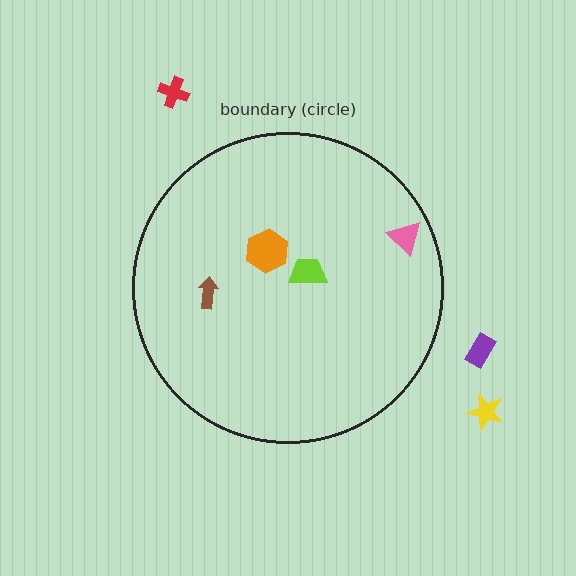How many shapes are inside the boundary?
4 inside, 3 outside.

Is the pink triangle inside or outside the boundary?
Inside.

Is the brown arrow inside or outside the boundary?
Inside.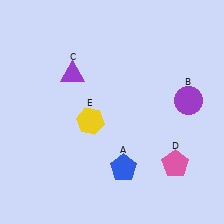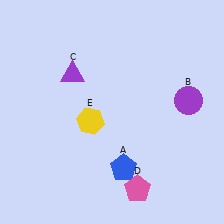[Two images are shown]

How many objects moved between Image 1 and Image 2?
1 object moved between the two images.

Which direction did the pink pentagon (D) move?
The pink pentagon (D) moved left.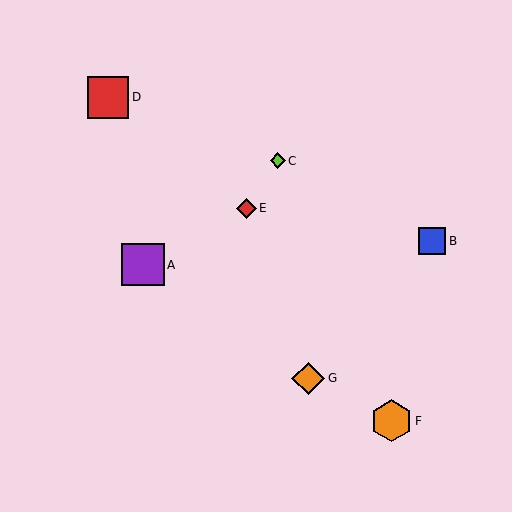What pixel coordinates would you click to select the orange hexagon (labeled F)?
Click at (391, 421) to select the orange hexagon F.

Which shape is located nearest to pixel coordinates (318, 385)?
The orange diamond (labeled G) at (308, 378) is nearest to that location.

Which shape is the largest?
The purple square (labeled A) is the largest.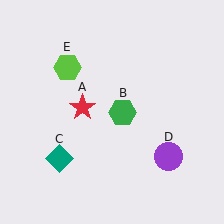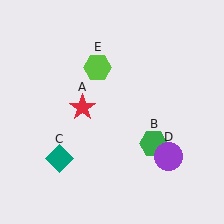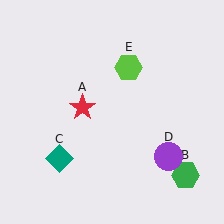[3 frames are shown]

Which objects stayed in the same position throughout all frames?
Red star (object A) and teal diamond (object C) and purple circle (object D) remained stationary.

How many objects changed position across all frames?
2 objects changed position: green hexagon (object B), lime hexagon (object E).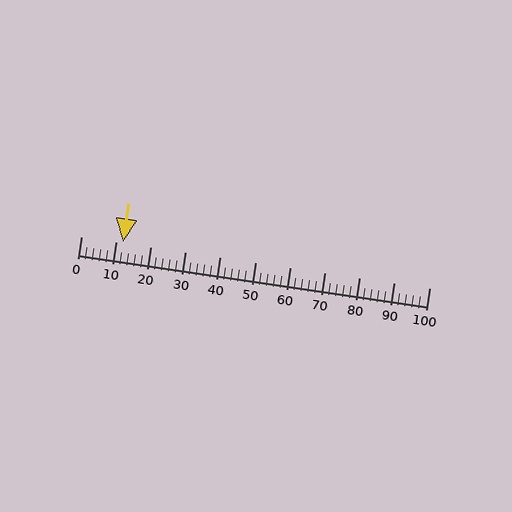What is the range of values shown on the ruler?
The ruler shows values from 0 to 100.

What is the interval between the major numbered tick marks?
The major tick marks are spaced 10 units apart.